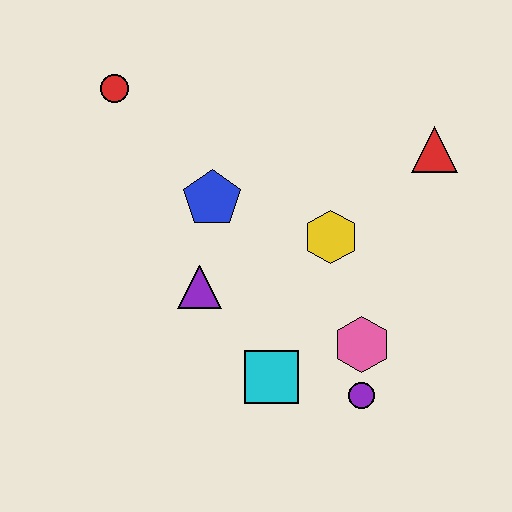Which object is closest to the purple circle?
The pink hexagon is closest to the purple circle.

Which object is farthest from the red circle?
The purple circle is farthest from the red circle.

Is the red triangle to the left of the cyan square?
No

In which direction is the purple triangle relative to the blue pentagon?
The purple triangle is below the blue pentagon.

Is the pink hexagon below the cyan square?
No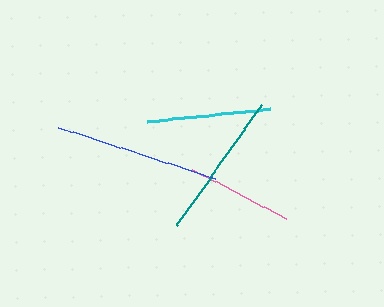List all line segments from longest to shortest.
From longest to shortest: blue, teal, cyan, pink.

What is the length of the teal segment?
The teal segment is approximately 149 pixels long.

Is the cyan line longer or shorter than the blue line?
The blue line is longer than the cyan line.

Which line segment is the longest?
The blue line is the longest at approximately 164 pixels.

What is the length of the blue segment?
The blue segment is approximately 164 pixels long.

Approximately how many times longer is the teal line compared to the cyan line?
The teal line is approximately 1.2 times the length of the cyan line.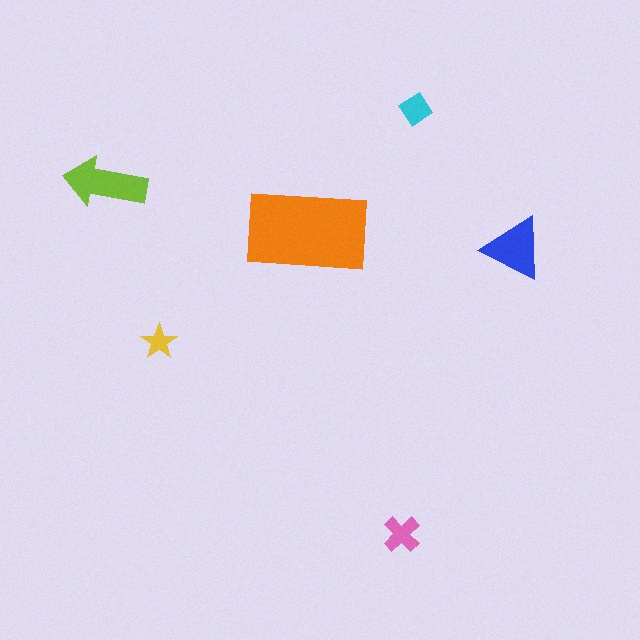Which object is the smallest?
The yellow star.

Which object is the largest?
The orange rectangle.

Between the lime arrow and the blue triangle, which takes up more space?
The lime arrow.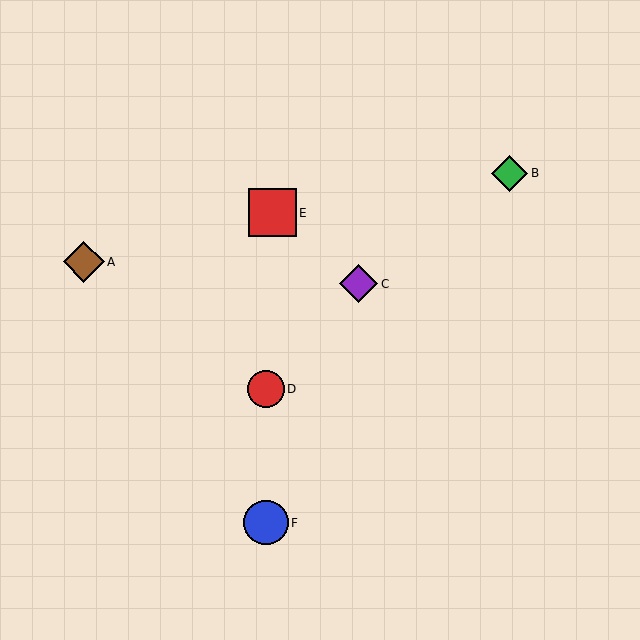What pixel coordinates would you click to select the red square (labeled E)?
Click at (272, 213) to select the red square E.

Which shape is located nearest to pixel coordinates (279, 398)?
The red circle (labeled D) at (266, 389) is nearest to that location.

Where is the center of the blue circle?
The center of the blue circle is at (266, 523).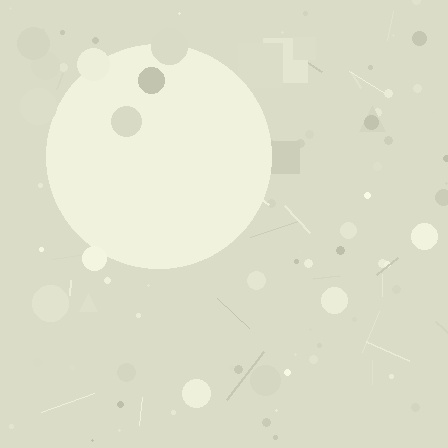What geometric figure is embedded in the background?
A circle is embedded in the background.